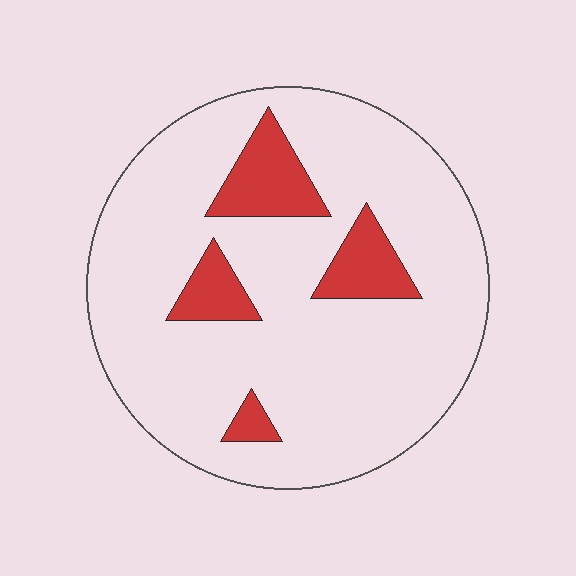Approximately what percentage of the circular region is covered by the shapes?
Approximately 15%.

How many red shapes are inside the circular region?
4.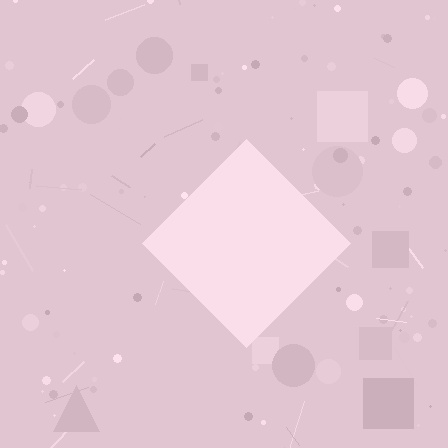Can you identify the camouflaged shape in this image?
The camouflaged shape is a diamond.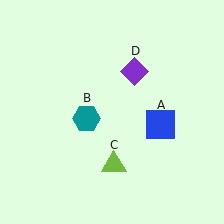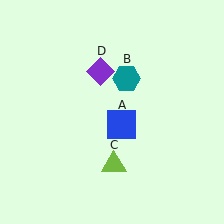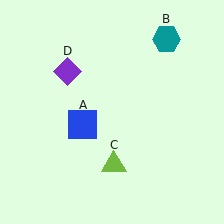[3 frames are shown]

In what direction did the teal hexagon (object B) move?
The teal hexagon (object B) moved up and to the right.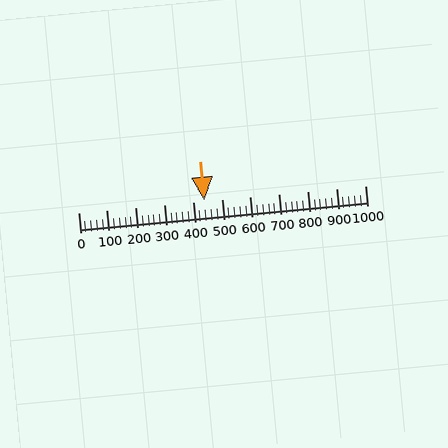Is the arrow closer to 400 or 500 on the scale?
The arrow is closer to 400.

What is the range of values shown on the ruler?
The ruler shows values from 0 to 1000.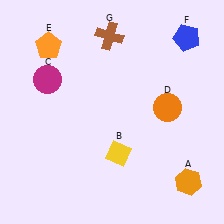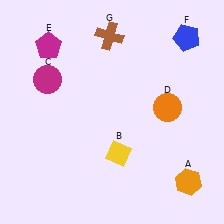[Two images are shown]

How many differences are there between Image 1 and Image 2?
There is 1 difference between the two images.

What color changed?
The pentagon (E) changed from orange in Image 1 to magenta in Image 2.